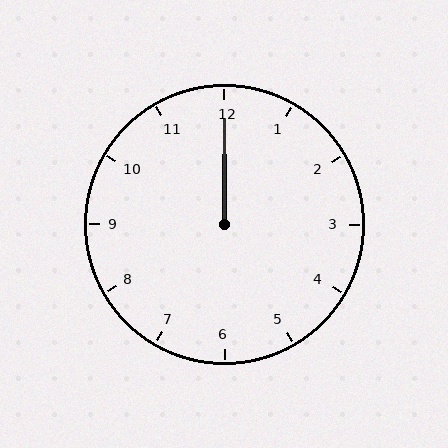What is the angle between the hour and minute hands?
Approximately 0 degrees.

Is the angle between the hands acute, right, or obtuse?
It is acute.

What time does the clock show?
12:00.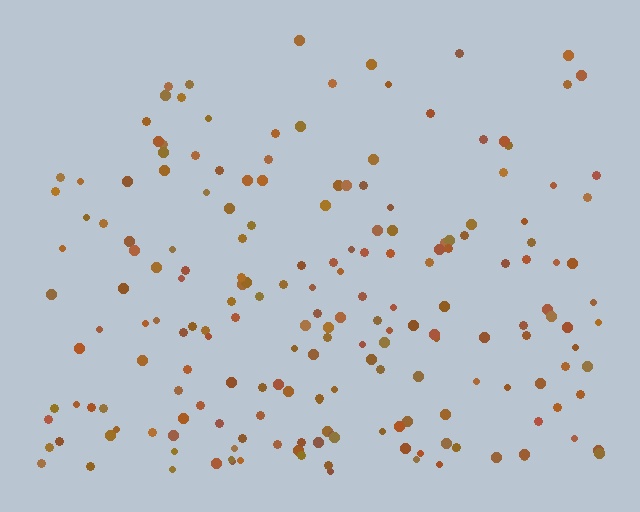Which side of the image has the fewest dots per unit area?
The top.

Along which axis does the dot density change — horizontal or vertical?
Vertical.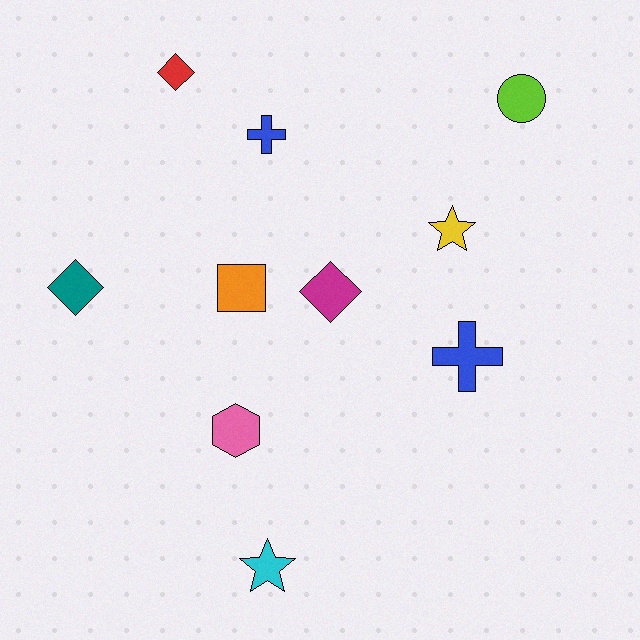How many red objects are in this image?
There is 1 red object.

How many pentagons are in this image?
There are no pentagons.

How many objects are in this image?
There are 10 objects.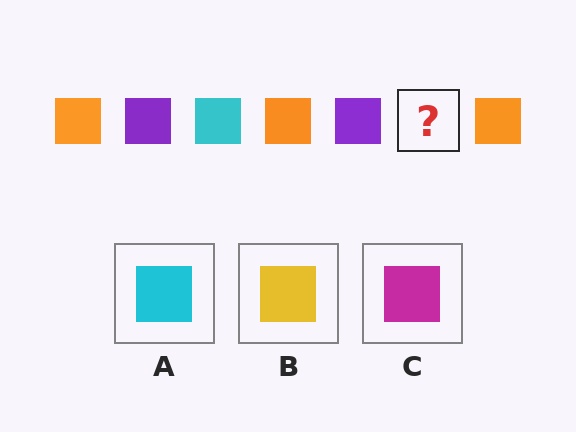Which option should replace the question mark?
Option A.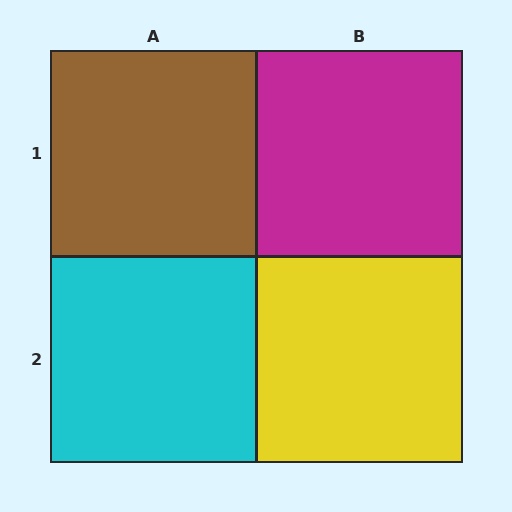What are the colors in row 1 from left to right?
Brown, magenta.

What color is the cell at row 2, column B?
Yellow.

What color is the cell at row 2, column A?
Cyan.